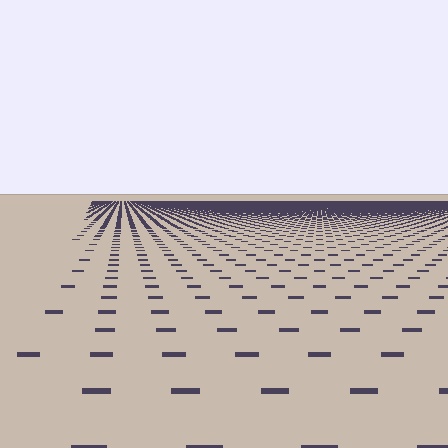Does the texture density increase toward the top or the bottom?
Density increases toward the top.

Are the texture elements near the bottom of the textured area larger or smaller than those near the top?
Larger. Near the bottom, elements are closer to the viewer and appear at a bigger on-screen size.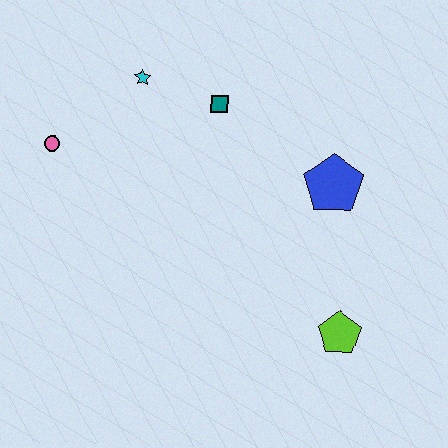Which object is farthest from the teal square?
The lime pentagon is farthest from the teal square.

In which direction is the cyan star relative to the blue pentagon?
The cyan star is to the left of the blue pentagon.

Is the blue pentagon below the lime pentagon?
No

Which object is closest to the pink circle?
The cyan star is closest to the pink circle.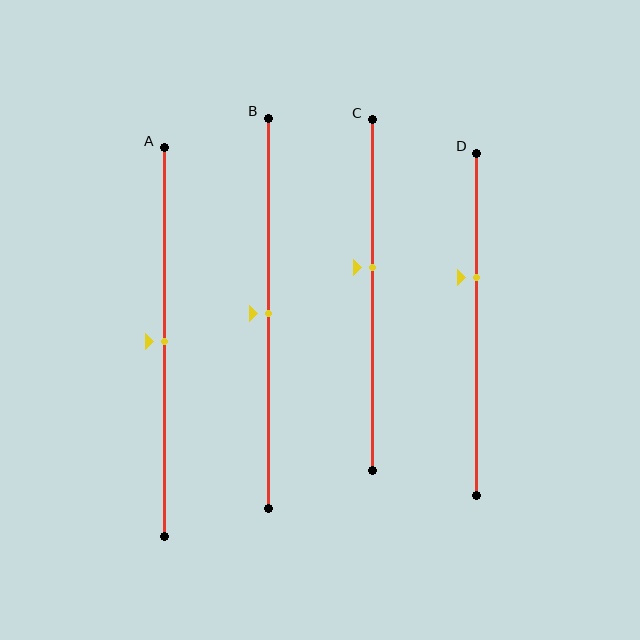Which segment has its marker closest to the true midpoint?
Segment A has its marker closest to the true midpoint.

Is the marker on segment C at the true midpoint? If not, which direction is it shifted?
No, the marker on segment C is shifted upward by about 8% of the segment length.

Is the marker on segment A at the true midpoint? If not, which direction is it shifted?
Yes, the marker on segment A is at the true midpoint.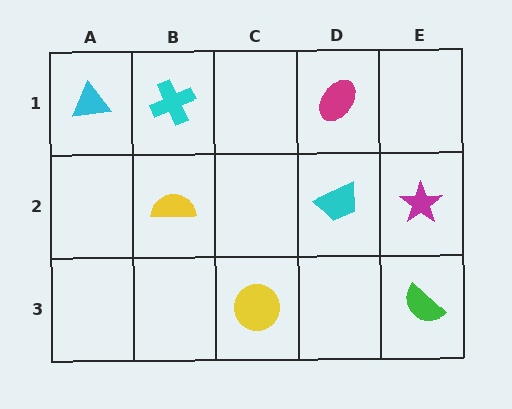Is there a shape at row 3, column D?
No, that cell is empty.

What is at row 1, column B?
A cyan cross.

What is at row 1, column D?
A magenta ellipse.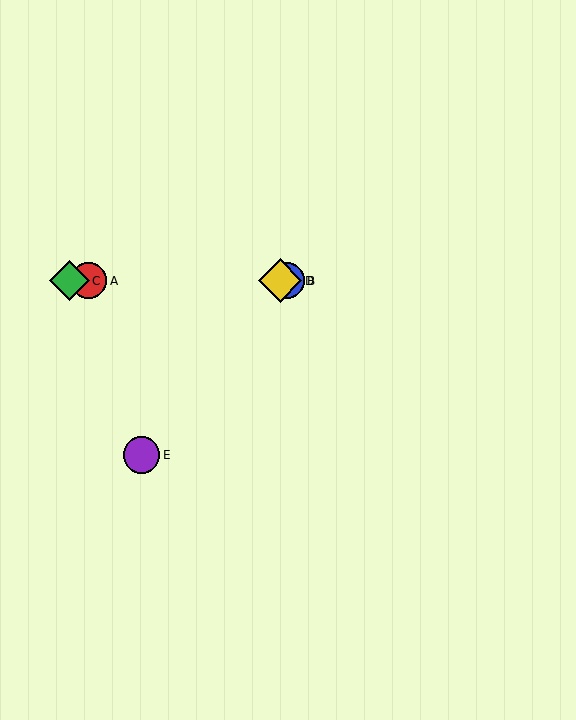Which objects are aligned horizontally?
Objects A, B, C, D are aligned horizontally.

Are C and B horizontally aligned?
Yes, both are at y≈281.